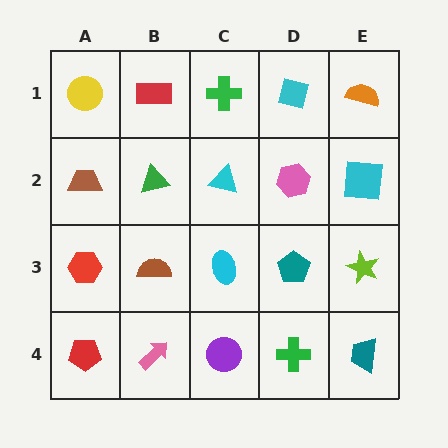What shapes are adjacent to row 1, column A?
A brown trapezoid (row 2, column A), a red rectangle (row 1, column B).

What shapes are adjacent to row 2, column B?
A red rectangle (row 1, column B), a brown semicircle (row 3, column B), a brown trapezoid (row 2, column A), a cyan triangle (row 2, column C).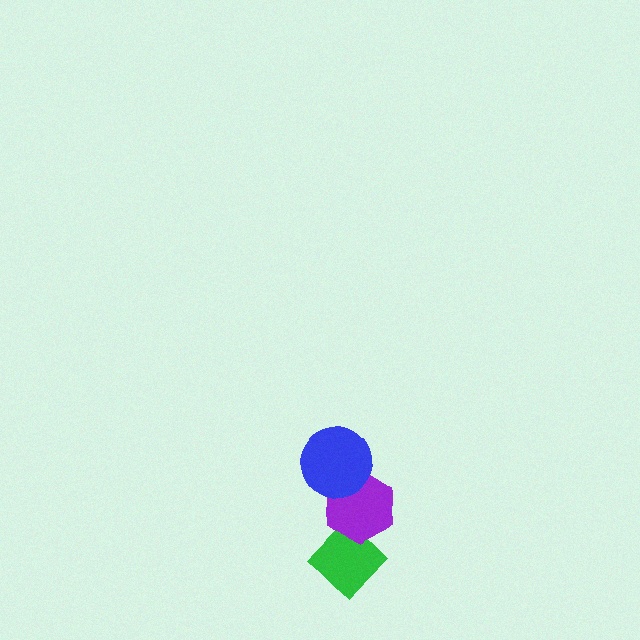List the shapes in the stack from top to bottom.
From top to bottom: the blue circle, the purple hexagon, the green diamond.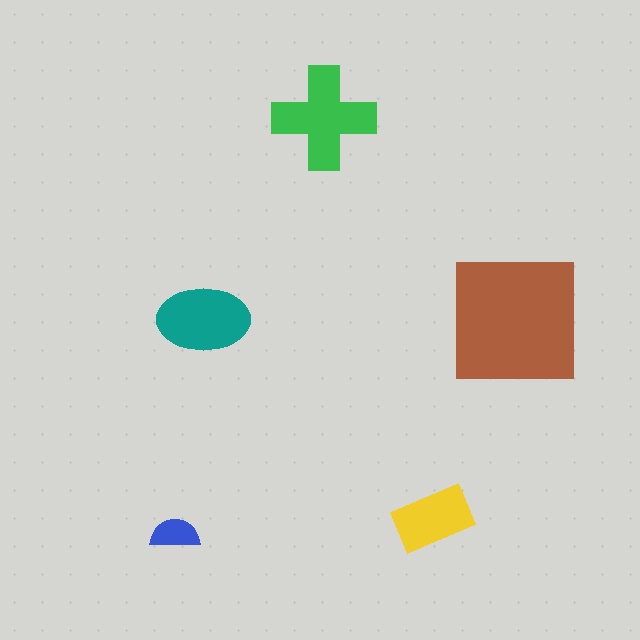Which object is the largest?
The brown square.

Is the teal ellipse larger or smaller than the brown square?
Smaller.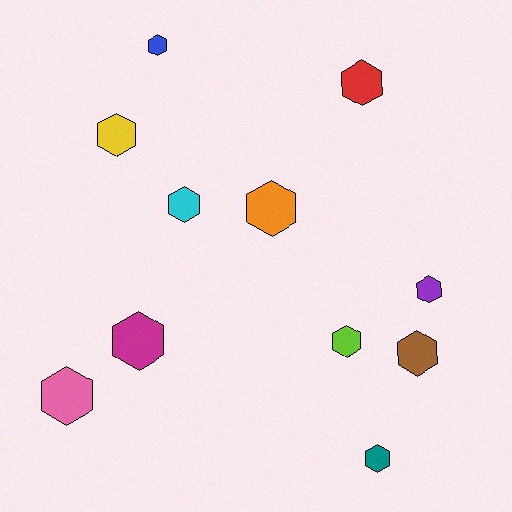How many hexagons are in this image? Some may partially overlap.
There are 11 hexagons.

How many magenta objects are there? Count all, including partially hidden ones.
There is 1 magenta object.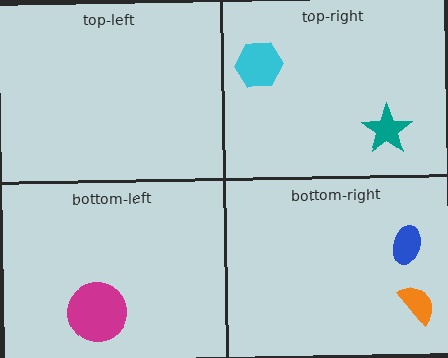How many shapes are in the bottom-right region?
2.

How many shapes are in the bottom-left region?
1.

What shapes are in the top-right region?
The cyan hexagon, the teal star.